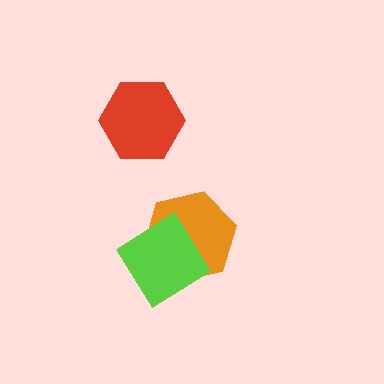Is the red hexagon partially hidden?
No, no other shape covers it.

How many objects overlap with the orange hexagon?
1 object overlaps with the orange hexagon.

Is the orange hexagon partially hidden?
Yes, it is partially covered by another shape.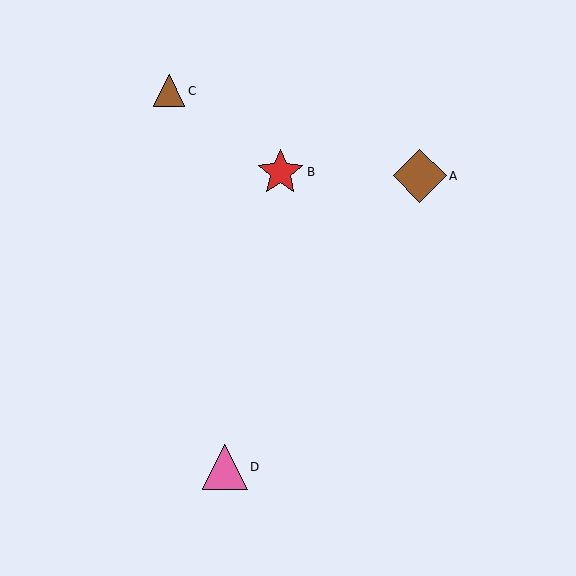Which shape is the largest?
The brown diamond (labeled A) is the largest.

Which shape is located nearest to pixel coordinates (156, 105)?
The brown triangle (labeled C) at (169, 91) is nearest to that location.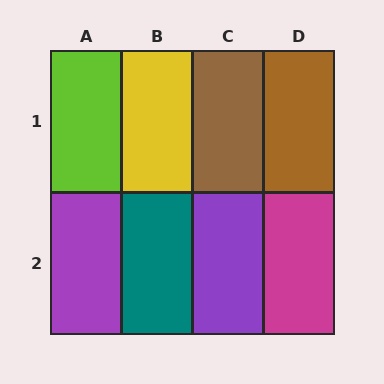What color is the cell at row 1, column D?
Brown.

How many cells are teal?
1 cell is teal.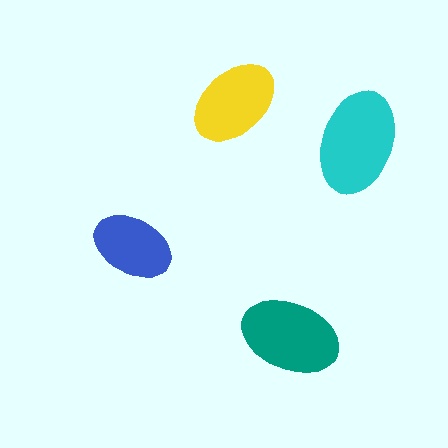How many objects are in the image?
There are 4 objects in the image.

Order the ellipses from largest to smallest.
the cyan one, the teal one, the yellow one, the blue one.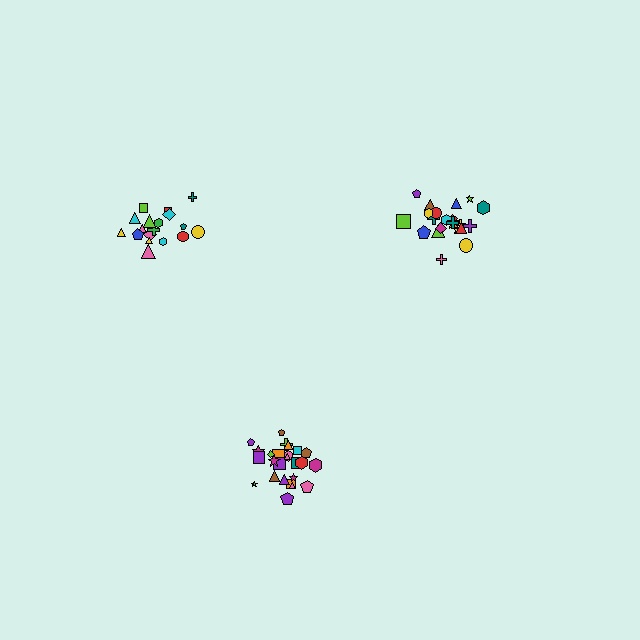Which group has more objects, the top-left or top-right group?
The top-right group.